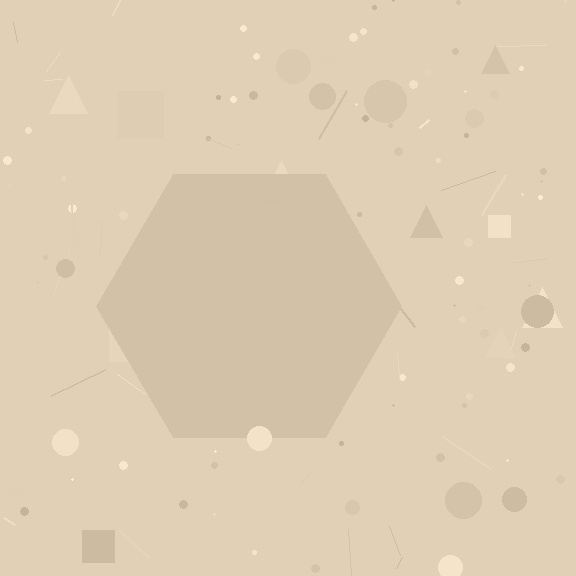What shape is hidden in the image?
A hexagon is hidden in the image.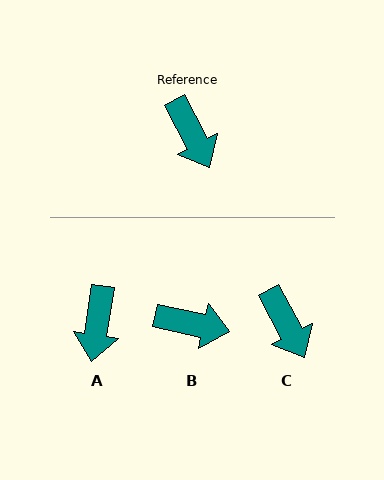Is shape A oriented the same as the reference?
No, it is off by about 37 degrees.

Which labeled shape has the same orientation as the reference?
C.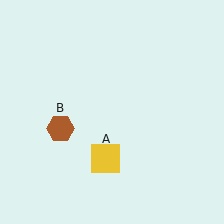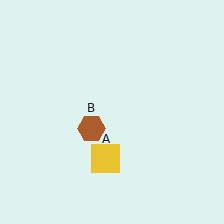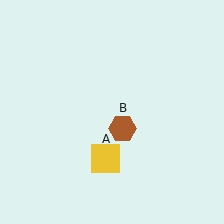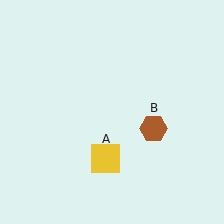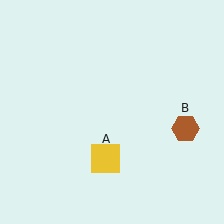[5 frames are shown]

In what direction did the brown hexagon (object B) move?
The brown hexagon (object B) moved right.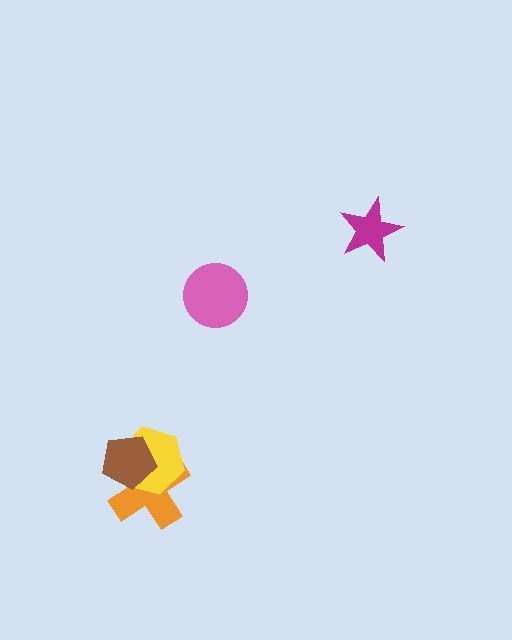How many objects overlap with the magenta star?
0 objects overlap with the magenta star.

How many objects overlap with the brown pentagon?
2 objects overlap with the brown pentagon.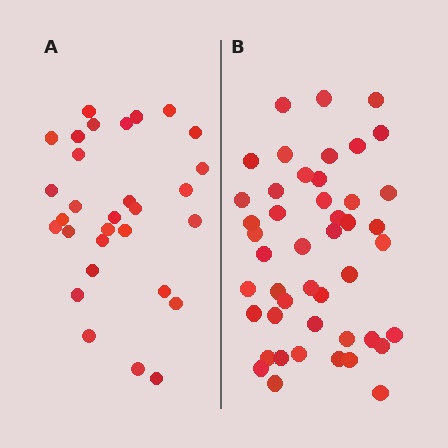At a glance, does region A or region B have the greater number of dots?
Region B (the right region) has more dots.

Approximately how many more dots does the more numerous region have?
Region B has approximately 15 more dots than region A.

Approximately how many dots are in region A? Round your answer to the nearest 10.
About 30 dots.